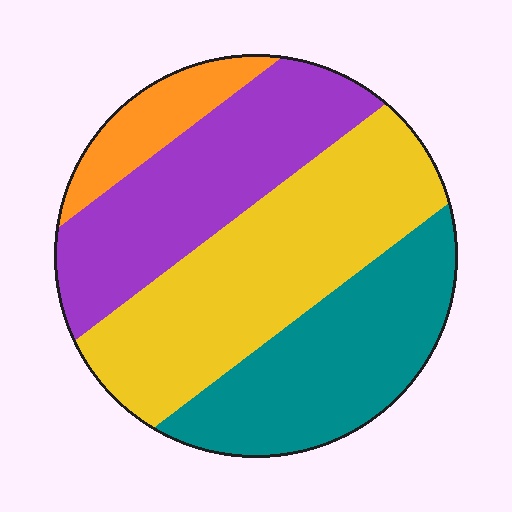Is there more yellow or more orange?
Yellow.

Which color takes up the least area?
Orange, at roughly 10%.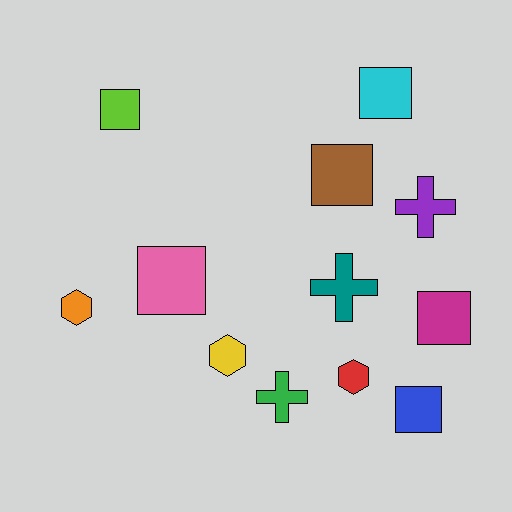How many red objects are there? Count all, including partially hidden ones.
There is 1 red object.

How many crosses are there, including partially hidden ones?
There are 3 crosses.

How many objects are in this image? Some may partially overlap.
There are 12 objects.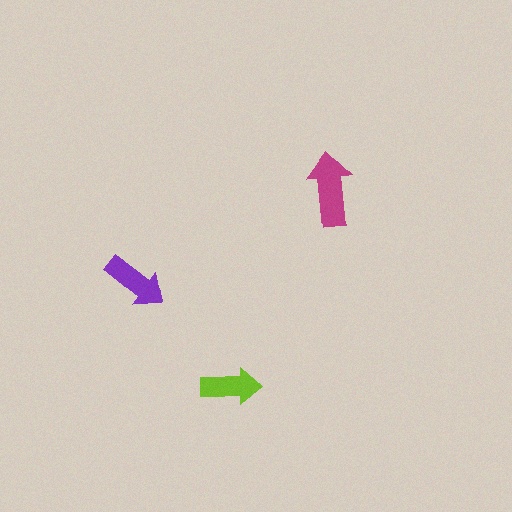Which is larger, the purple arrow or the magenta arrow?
The magenta one.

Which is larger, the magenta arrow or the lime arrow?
The magenta one.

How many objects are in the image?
There are 3 objects in the image.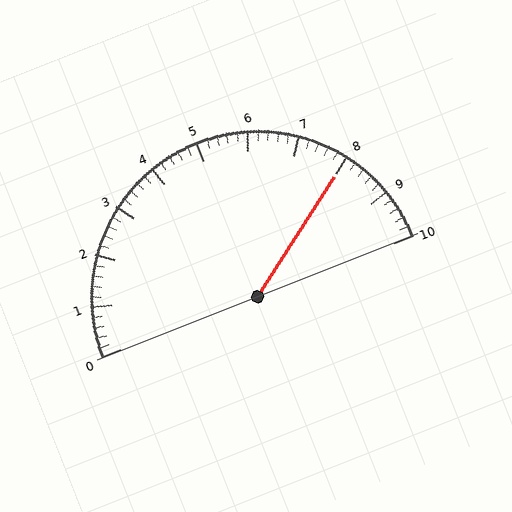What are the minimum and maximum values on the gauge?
The gauge ranges from 0 to 10.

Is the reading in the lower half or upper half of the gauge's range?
The reading is in the upper half of the range (0 to 10).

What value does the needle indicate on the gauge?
The needle indicates approximately 8.0.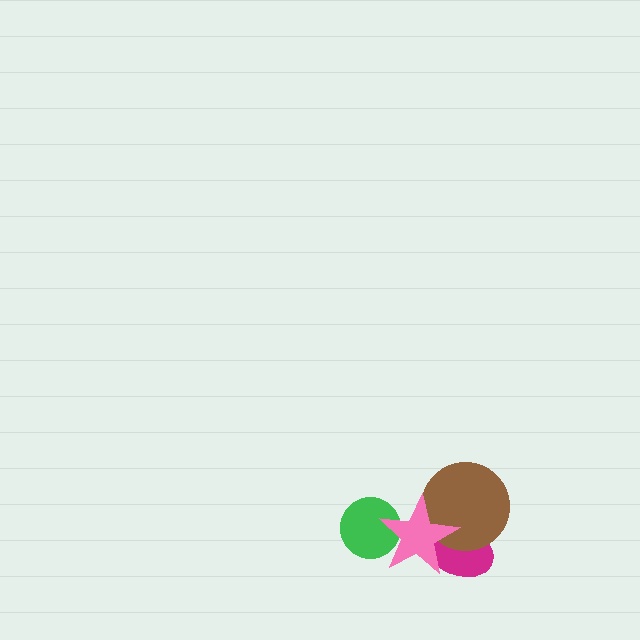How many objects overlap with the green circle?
1 object overlaps with the green circle.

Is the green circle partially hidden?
Yes, it is partially covered by another shape.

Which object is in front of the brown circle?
The pink star is in front of the brown circle.